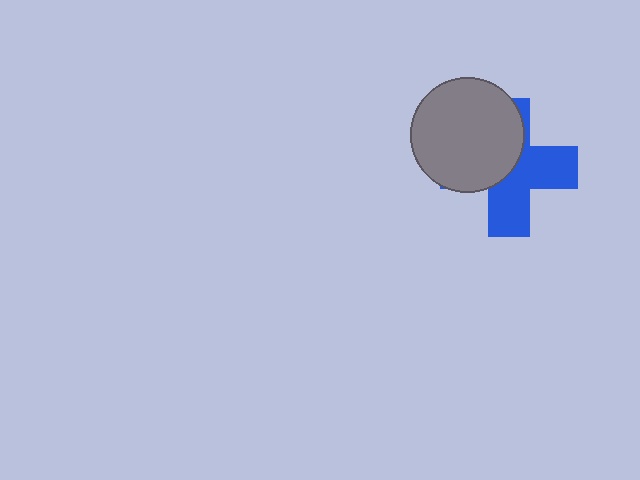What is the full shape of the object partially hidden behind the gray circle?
The partially hidden object is a blue cross.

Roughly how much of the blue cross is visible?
About half of it is visible (roughly 52%).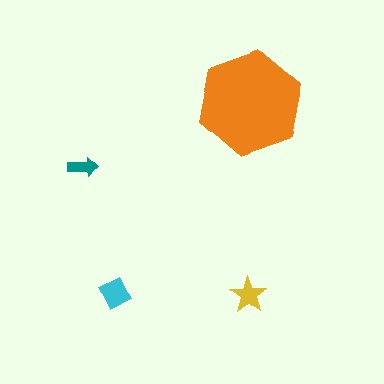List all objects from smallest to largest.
The teal arrow, the yellow star, the cyan diamond, the orange hexagon.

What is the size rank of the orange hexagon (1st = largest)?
1st.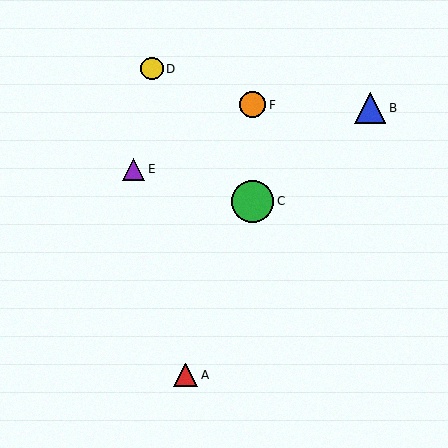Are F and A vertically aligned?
No, F is at x≈253 and A is at x≈186.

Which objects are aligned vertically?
Objects C, F are aligned vertically.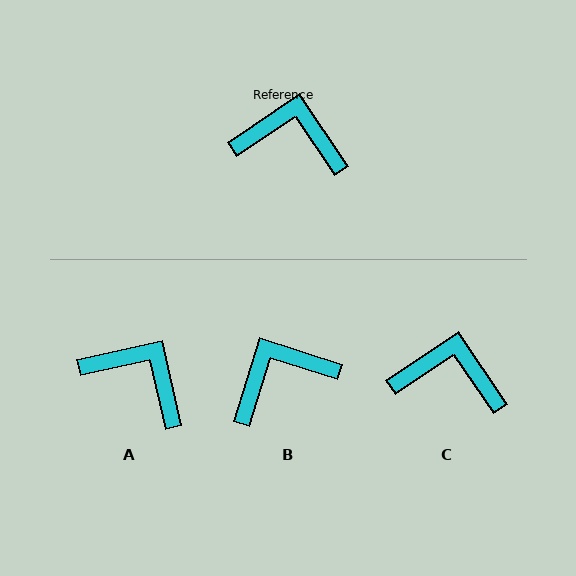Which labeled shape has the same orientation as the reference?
C.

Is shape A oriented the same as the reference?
No, it is off by about 21 degrees.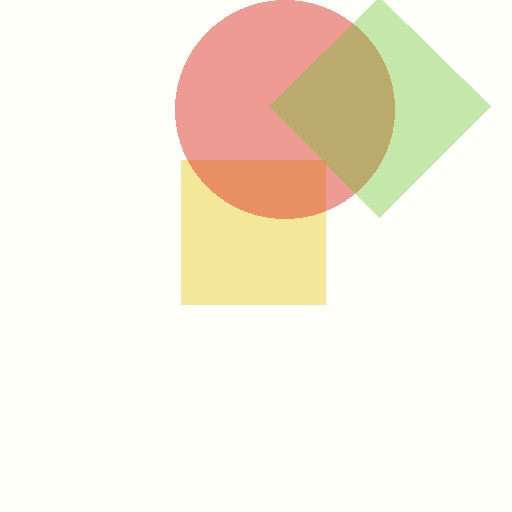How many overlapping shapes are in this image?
There are 3 overlapping shapes in the image.